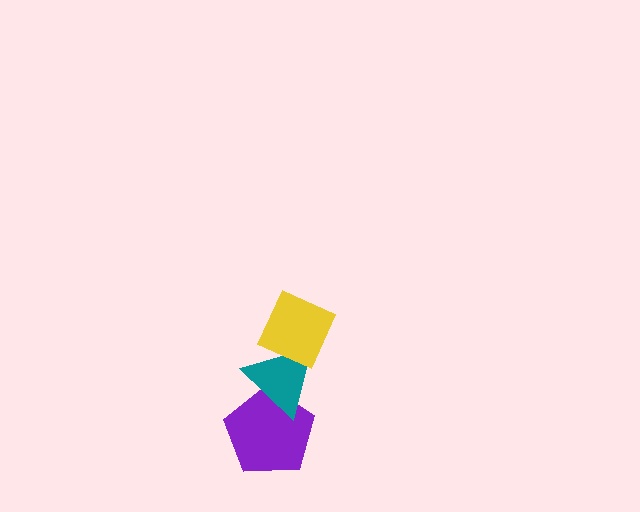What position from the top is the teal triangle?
The teal triangle is 2nd from the top.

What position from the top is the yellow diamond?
The yellow diamond is 1st from the top.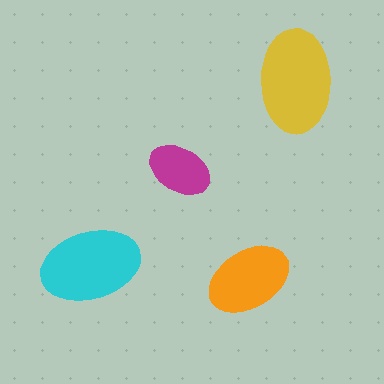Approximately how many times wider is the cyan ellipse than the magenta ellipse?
About 1.5 times wider.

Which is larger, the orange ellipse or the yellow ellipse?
The yellow one.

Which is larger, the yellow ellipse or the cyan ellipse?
The yellow one.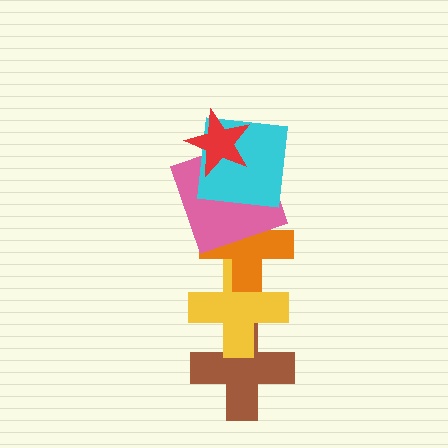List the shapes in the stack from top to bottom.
From top to bottom: the red star, the cyan square, the pink square, the orange cross, the yellow cross, the brown cross.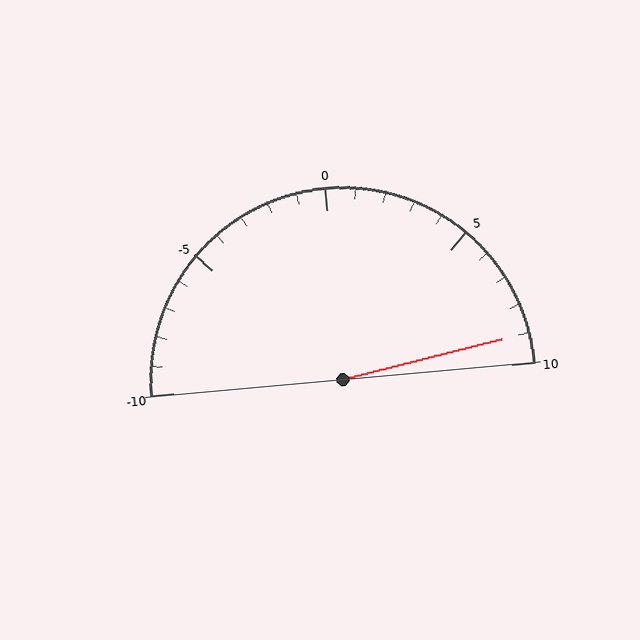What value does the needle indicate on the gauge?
The needle indicates approximately 9.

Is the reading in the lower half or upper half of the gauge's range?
The reading is in the upper half of the range (-10 to 10).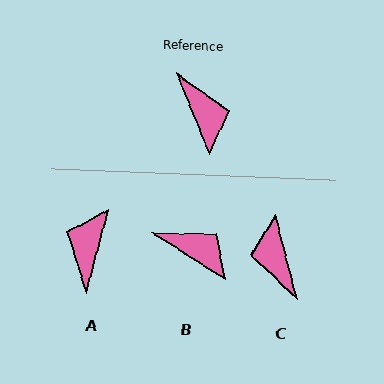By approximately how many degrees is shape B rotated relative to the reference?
Approximately 36 degrees counter-clockwise.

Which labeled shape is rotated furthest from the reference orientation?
C, about 173 degrees away.